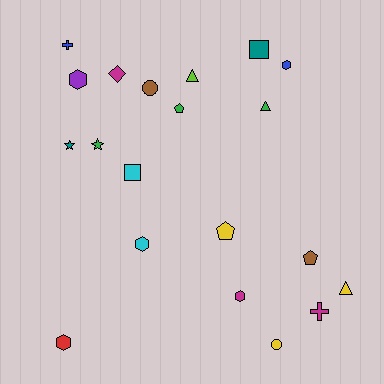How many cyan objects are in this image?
There are 2 cyan objects.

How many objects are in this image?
There are 20 objects.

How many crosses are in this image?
There are 2 crosses.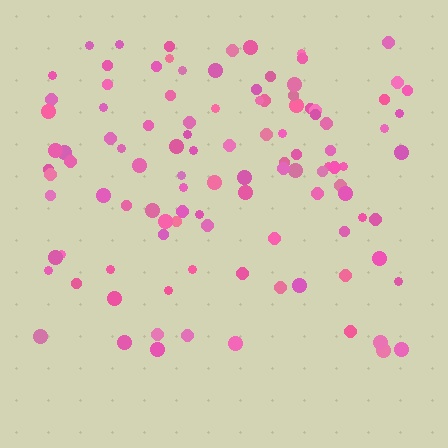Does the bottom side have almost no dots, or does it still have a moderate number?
Still a moderate number, just noticeably fewer than the top.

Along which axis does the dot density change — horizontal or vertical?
Vertical.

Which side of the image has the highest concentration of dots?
The top.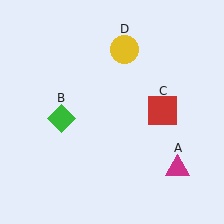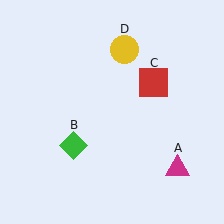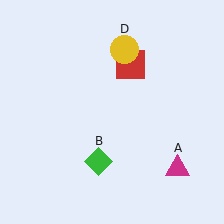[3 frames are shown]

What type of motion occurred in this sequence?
The green diamond (object B), red square (object C) rotated counterclockwise around the center of the scene.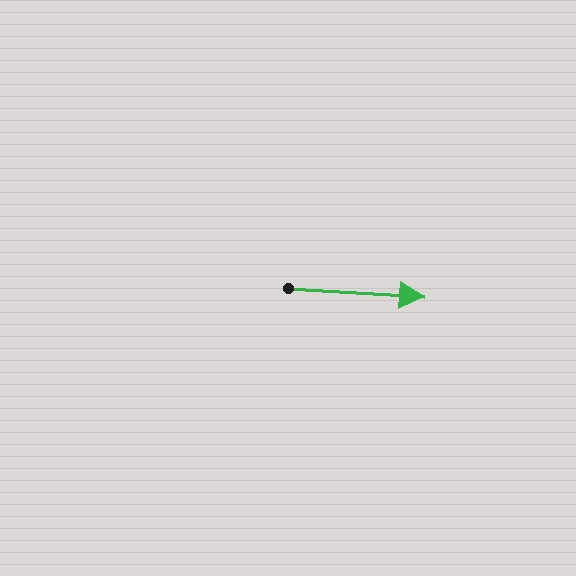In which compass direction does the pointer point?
East.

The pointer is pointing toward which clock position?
Roughly 3 o'clock.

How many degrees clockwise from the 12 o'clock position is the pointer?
Approximately 93 degrees.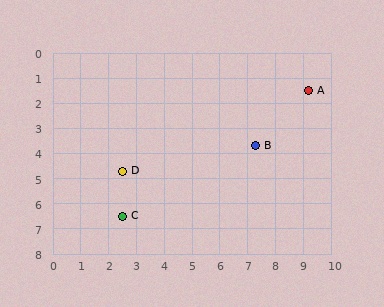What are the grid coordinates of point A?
Point A is at approximately (9.2, 1.5).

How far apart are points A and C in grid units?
Points A and C are about 8.4 grid units apart.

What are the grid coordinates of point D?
Point D is at approximately (2.5, 4.7).